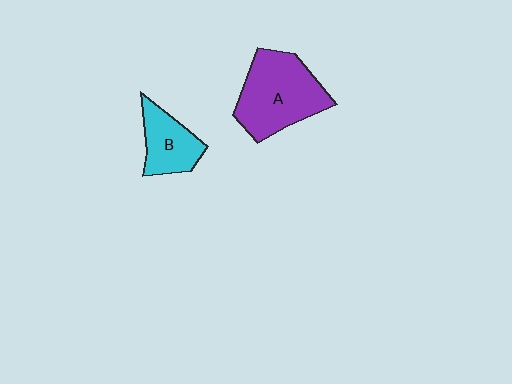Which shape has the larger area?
Shape A (purple).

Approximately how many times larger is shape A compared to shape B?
Approximately 1.8 times.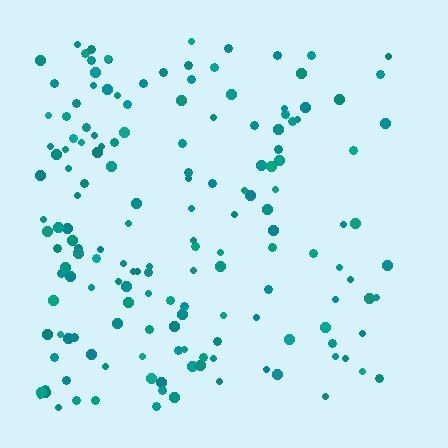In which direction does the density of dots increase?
From right to left, with the left side densest.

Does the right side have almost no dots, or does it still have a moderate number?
Still a moderate number, just noticeably fewer than the left.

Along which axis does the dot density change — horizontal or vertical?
Horizontal.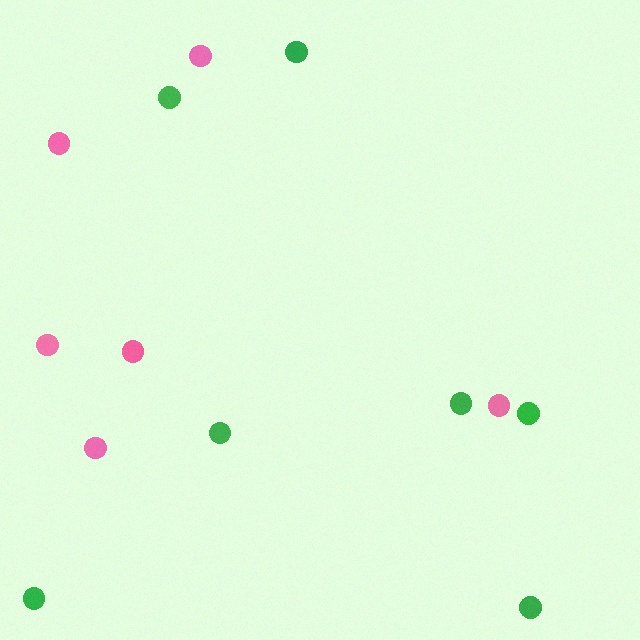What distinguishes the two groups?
There are 2 groups: one group of pink circles (6) and one group of green circles (7).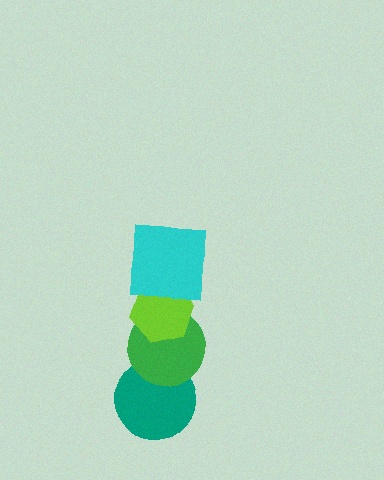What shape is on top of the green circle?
The lime hexagon is on top of the green circle.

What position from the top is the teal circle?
The teal circle is 4th from the top.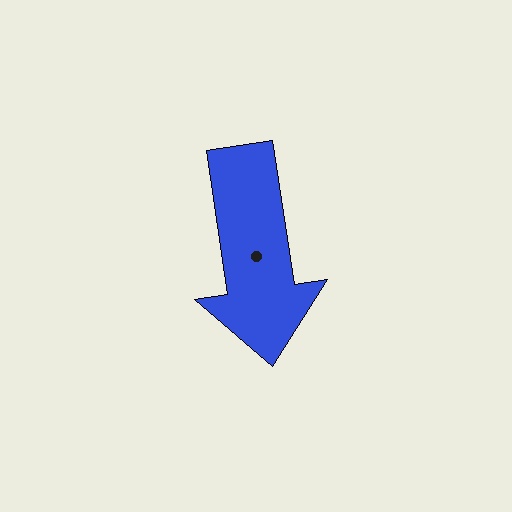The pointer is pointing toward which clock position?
Roughly 6 o'clock.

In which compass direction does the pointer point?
South.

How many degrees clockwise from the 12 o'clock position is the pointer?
Approximately 171 degrees.